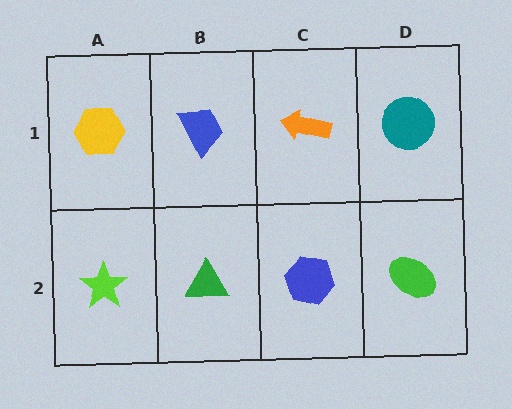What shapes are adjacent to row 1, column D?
A green ellipse (row 2, column D), an orange arrow (row 1, column C).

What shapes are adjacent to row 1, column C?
A blue hexagon (row 2, column C), a blue trapezoid (row 1, column B), a teal circle (row 1, column D).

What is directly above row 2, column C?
An orange arrow.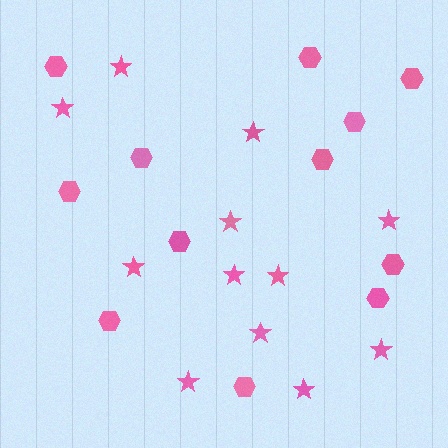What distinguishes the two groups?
There are 2 groups: one group of stars (12) and one group of hexagons (12).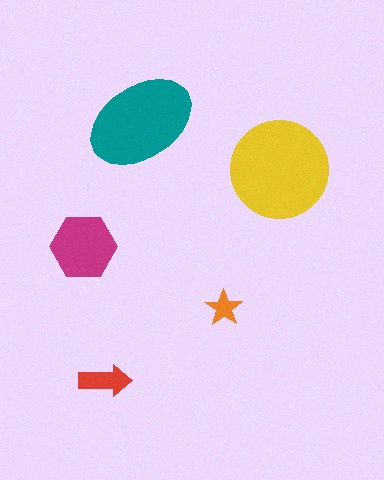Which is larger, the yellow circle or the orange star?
The yellow circle.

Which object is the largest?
The yellow circle.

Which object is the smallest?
The orange star.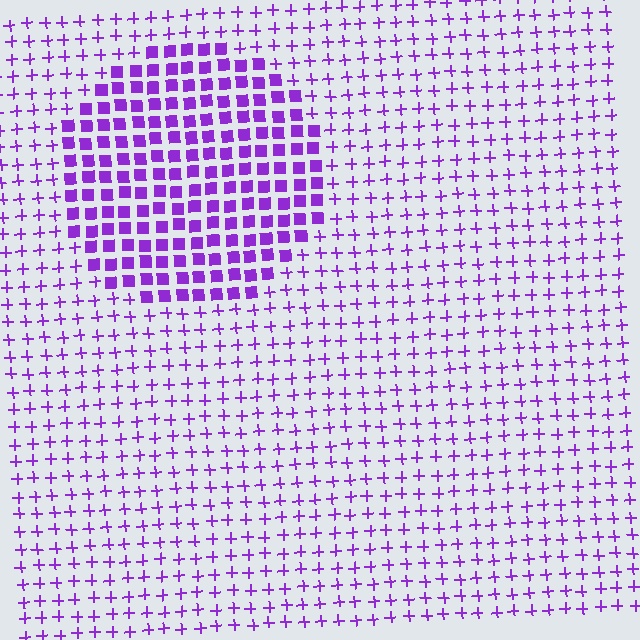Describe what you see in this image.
The image is filled with small purple elements arranged in a uniform grid. A circle-shaped region contains squares, while the surrounding area contains plus signs. The boundary is defined purely by the change in element shape.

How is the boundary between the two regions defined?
The boundary is defined by a change in element shape: squares inside vs. plus signs outside. All elements share the same color and spacing.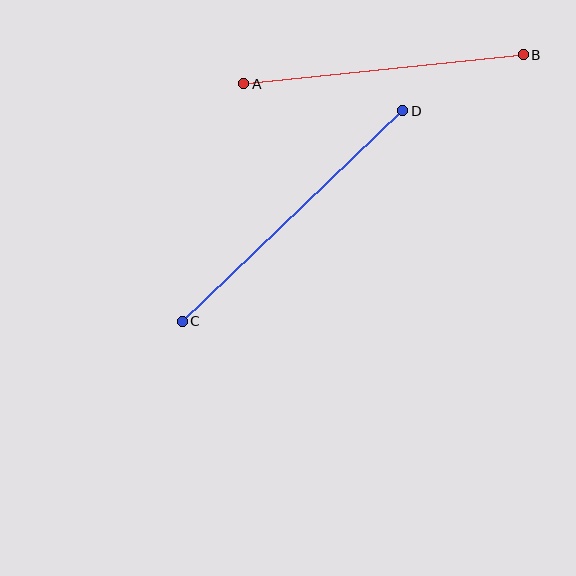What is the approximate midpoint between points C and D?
The midpoint is at approximately (292, 216) pixels.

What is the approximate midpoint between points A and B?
The midpoint is at approximately (383, 69) pixels.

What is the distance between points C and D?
The distance is approximately 305 pixels.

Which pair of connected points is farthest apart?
Points C and D are farthest apart.